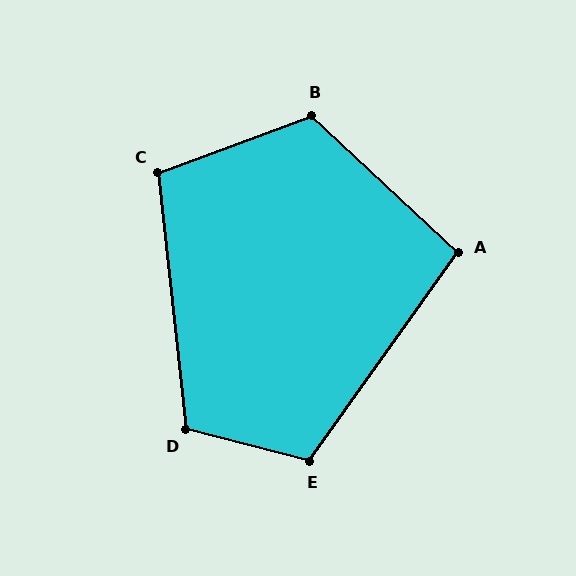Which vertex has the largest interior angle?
B, at approximately 117 degrees.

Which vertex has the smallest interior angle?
A, at approximately 97 degrees.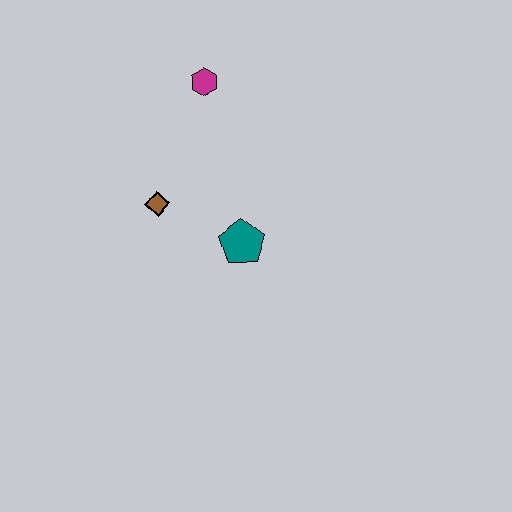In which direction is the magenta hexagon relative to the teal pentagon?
The magenta hexagon is above the teal pentagon.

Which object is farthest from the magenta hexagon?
The teal pentagon is farthest from the magenta hexagon.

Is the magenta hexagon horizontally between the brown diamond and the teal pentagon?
Yes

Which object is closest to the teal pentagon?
The brown diamond is closest to the teal pentagon.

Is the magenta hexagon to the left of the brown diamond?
No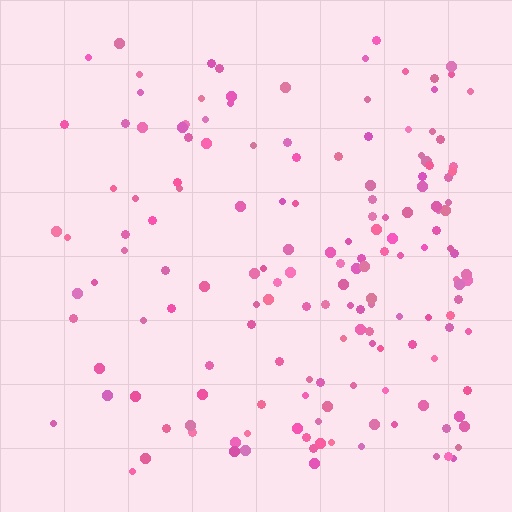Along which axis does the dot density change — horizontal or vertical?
Horizontal.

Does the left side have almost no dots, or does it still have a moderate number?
Still a moderate number, just noticeably fewer than the right.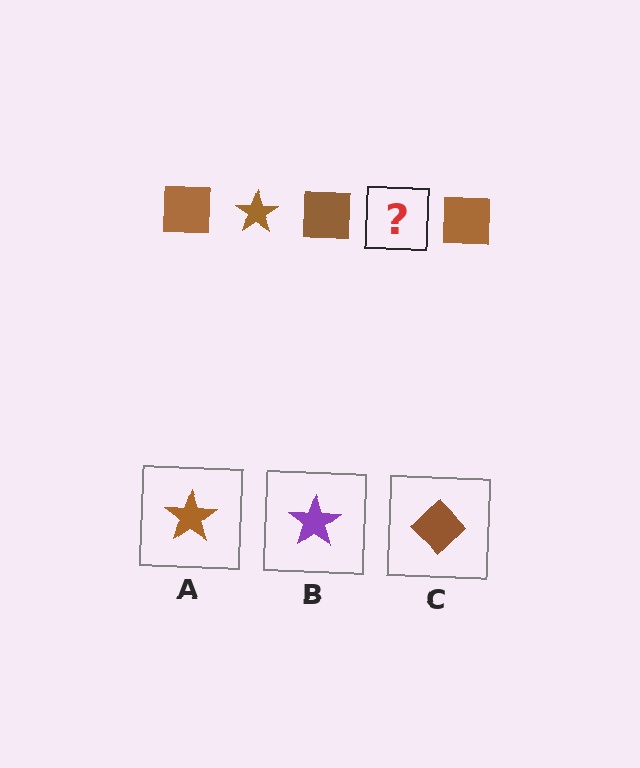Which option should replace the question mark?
Option A.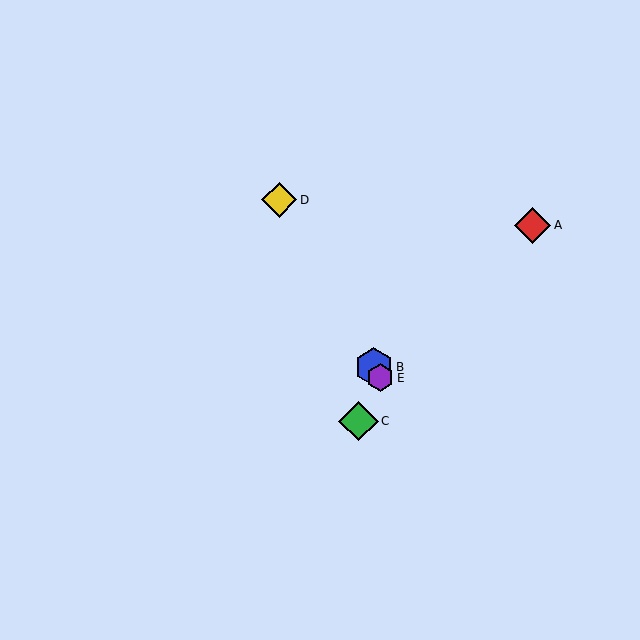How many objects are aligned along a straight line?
3 objects (B, D, E) are aligned along a straight line.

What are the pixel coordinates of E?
Object E is at (380, 378).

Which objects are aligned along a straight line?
Objects B, D, E are aligned along a straight line.